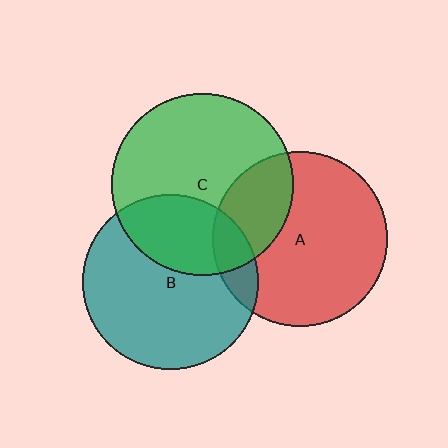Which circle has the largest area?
Circle C (green).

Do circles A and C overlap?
Yes.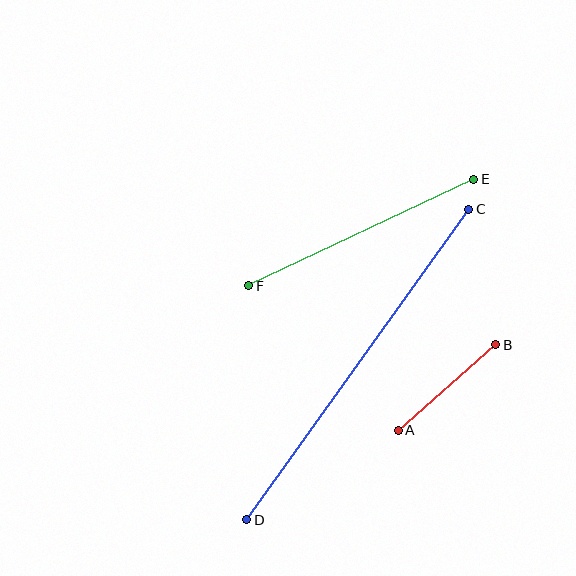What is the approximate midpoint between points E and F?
The midpoint is at approximately (361, 232) pixels.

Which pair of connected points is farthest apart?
Points C and D are farthest apart.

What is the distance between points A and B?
The distance is approximately 130 pixels.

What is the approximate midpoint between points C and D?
The midpoint is at approximately (358, 365) pixels.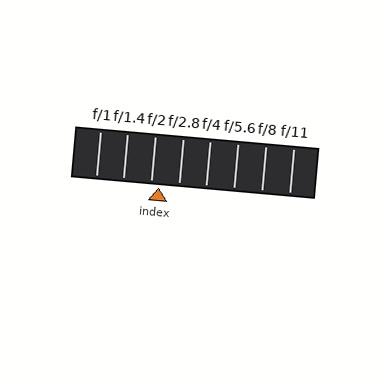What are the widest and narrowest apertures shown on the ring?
The widest aperture shown is f/1 and the narrowest is f/11.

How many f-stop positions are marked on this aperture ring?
There are 8 f-stop positions marked.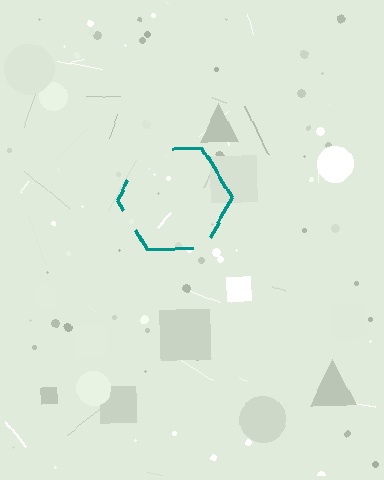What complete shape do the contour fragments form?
The contour fragments form a hexagon.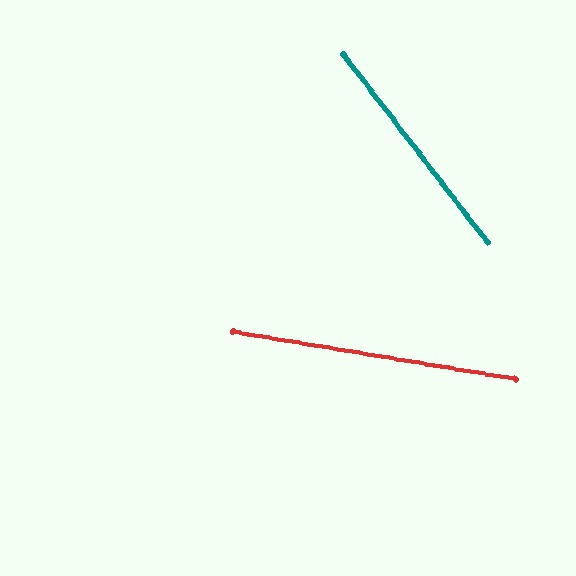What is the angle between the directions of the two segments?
Approximately 43 degrees.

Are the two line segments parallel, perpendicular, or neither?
Neither parallel nor perpendicular — they differ by about 43°.